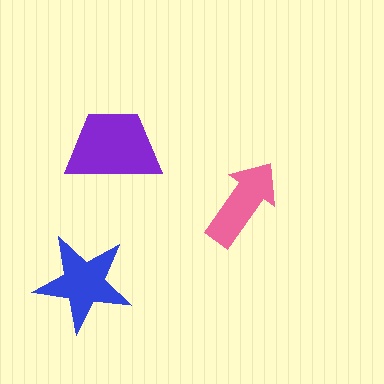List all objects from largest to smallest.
The purple trapezoid, the blue star, the pink arrow.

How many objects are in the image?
There are 3 objects in the image.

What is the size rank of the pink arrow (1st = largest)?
3rd.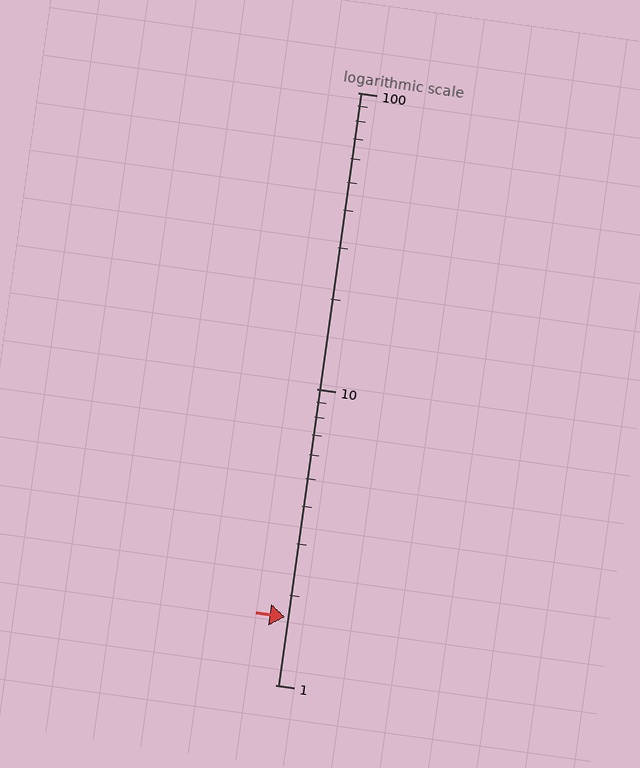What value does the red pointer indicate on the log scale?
The pointer indicates approximately 1.7.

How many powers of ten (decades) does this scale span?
The scale spans 2 decades, from 1 to 100.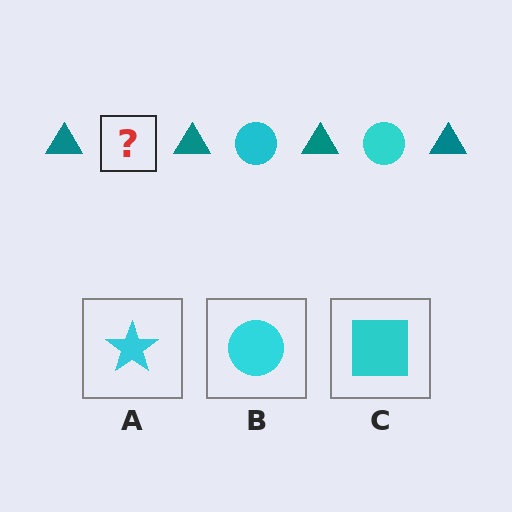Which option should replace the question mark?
Option B.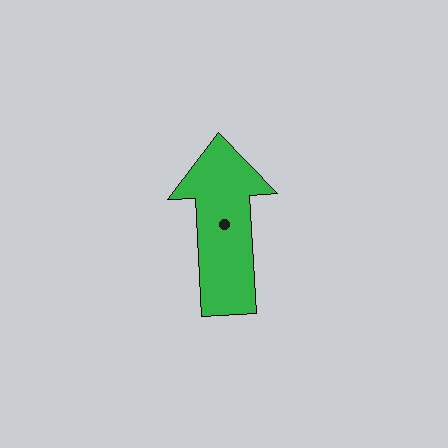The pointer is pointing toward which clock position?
Roughly 12 o'clock.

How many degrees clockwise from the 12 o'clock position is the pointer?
Approximately 357 degrees.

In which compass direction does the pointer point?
North.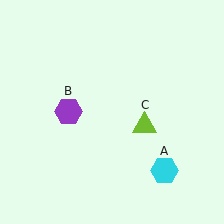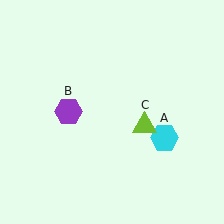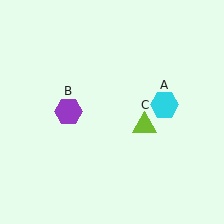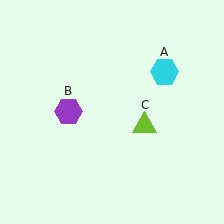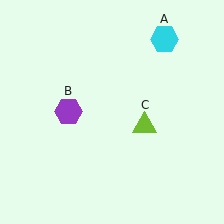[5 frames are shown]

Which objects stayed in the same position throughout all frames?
Purple hexagon (object B) and lime triangle (object C) remained stationary.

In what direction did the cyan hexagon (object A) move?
The cyan hexagon (object A) moved up.